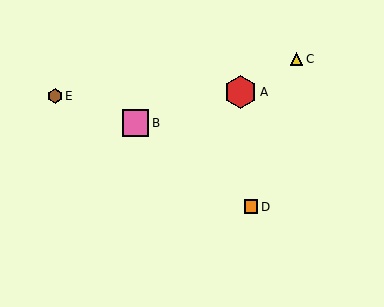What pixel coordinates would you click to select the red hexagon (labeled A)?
Click at (241, 92) to select the red hexagon A.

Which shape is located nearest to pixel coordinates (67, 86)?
The brown hexagon (labeled E) at (55, 96) is nearest to that location.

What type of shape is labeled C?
Shape C is a yellow triangle.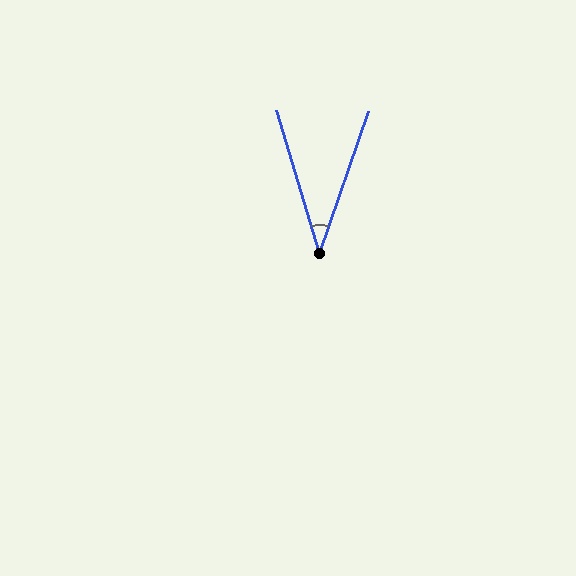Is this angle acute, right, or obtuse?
It is acute.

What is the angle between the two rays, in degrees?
Approximately 36 degrees.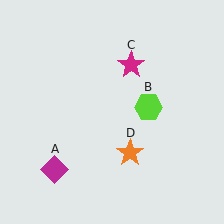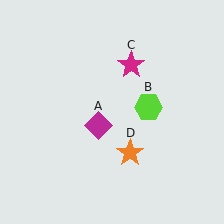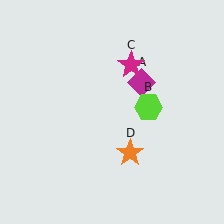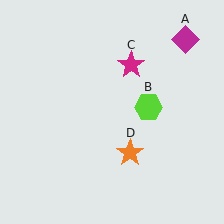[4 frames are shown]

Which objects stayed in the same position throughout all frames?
Lime hexagon (object B) and magenta star (object C) and orange star (object D) remained stationary.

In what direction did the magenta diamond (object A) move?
The magenta diamond (object A) moved up and to the right.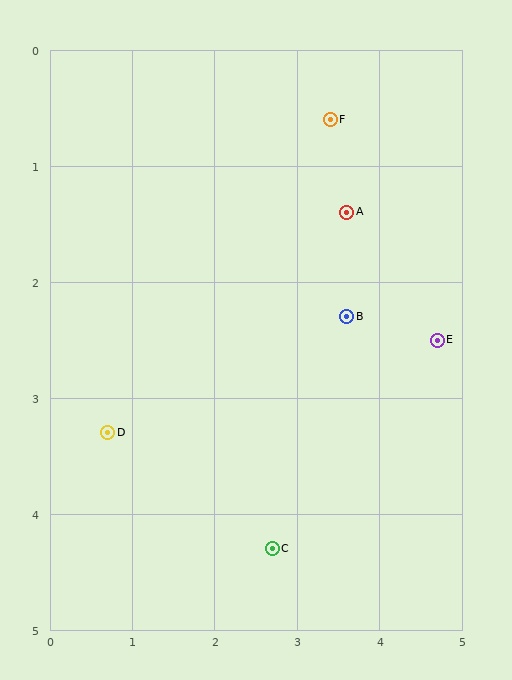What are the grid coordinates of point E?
Point E is at approximately (4.7, 2.5).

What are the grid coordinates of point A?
Point A is at approximately (3.6, 1.4).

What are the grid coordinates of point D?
Point D is at approximately (0.7, 3.3).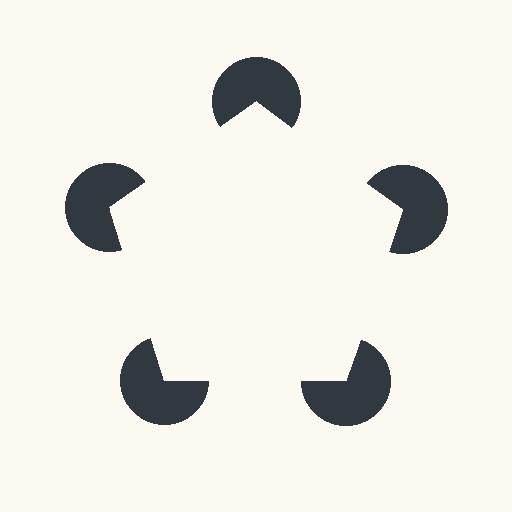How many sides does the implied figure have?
5 sides.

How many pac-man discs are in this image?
There are 5 — one at each vertex of the illusory pentagon.